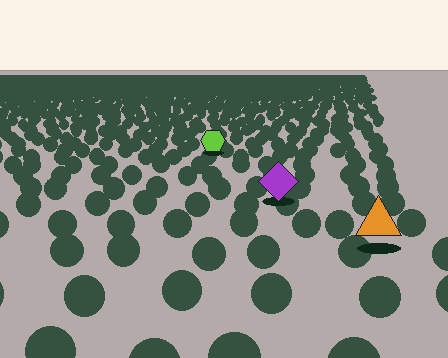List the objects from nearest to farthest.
From nearest to farthest: the orange triangle, the purple diamond, the lime hexagon.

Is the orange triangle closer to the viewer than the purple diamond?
Yes. The orange triangle is closer — you can tell from the texture gradient: the ground texture is coarser near it.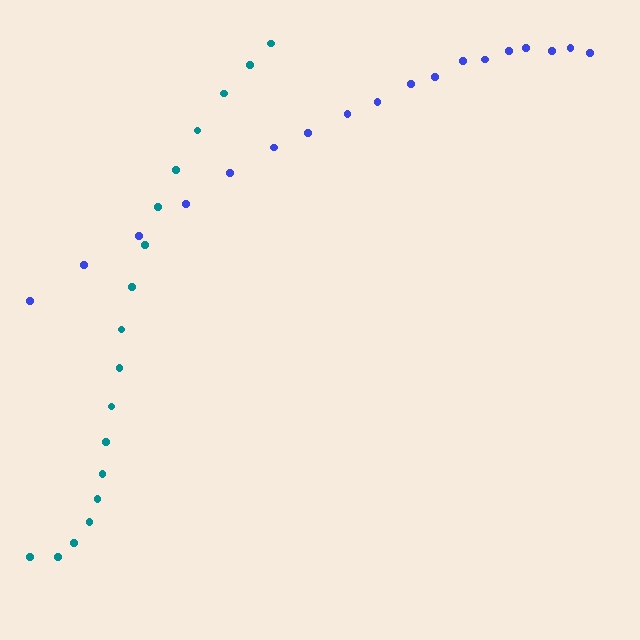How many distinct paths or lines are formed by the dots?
There are 2 distinct paths.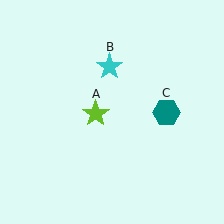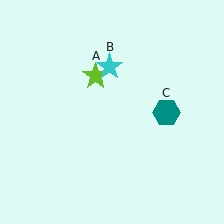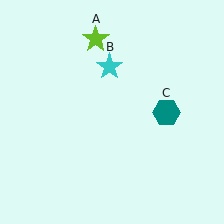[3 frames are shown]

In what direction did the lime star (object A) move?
The lime star (object A) moved up.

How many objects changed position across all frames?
1 object changed position: lime star (object A).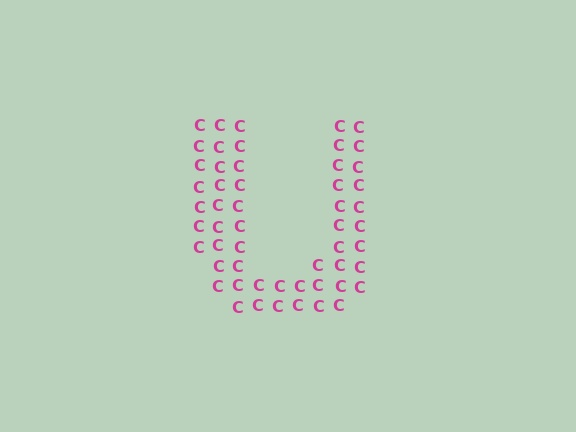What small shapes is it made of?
It is made of small letter C's.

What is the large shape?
The large shape is the letter U.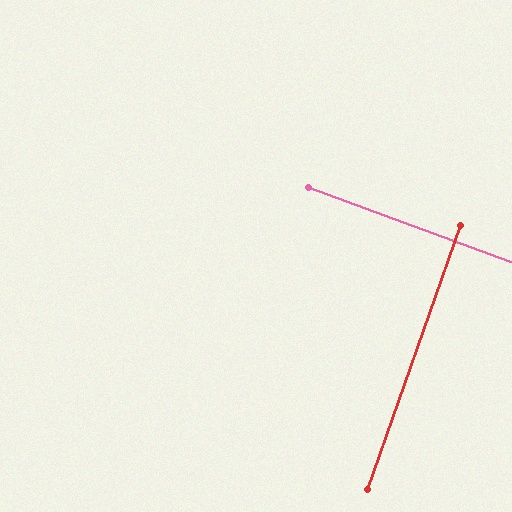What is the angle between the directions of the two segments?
Approximately 89 degrees.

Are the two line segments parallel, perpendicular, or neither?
Perpendicular — they meet at approximately 89°.